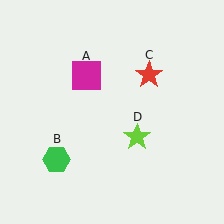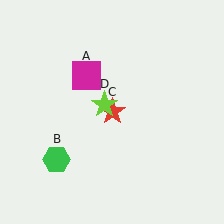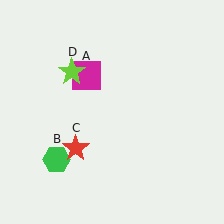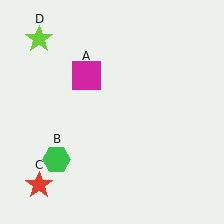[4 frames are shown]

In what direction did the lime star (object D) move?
The lime star (object D) moved up and to the left.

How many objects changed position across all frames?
2 objects changed position: red star (object C), lime star (object D).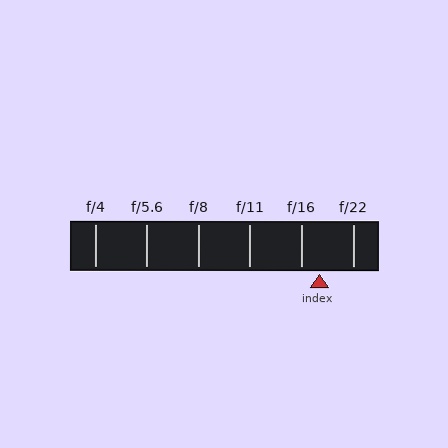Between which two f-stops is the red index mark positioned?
The index mark is between f/16 and f/22.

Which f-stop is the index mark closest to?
The index mark is closest to f/16.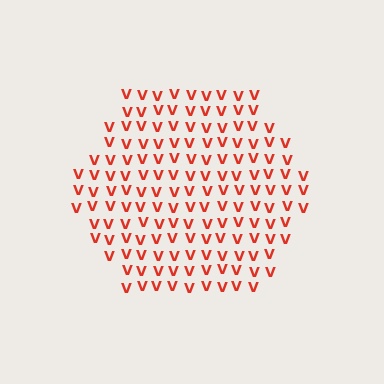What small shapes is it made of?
It is made of small letter V's.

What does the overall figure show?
The overall figure shows a hexagon.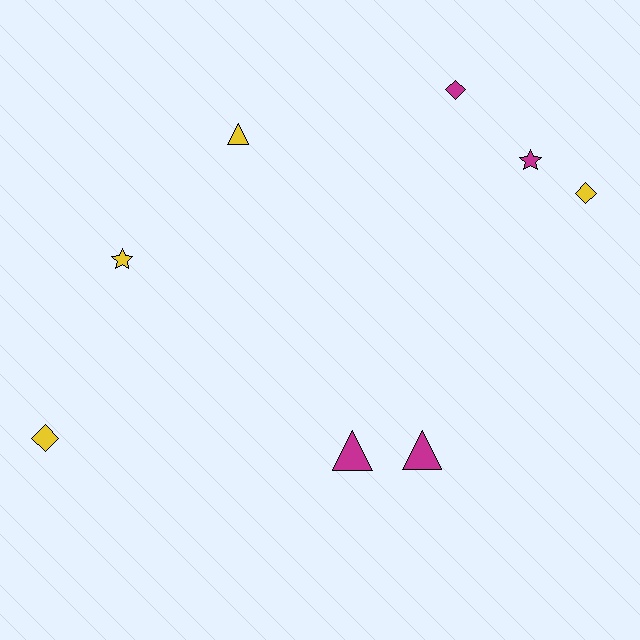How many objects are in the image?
There are 8 objects.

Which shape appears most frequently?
Diamond, with 3 objects.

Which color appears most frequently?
Yellow, with 4 objects.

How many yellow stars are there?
There is 1 yellow star.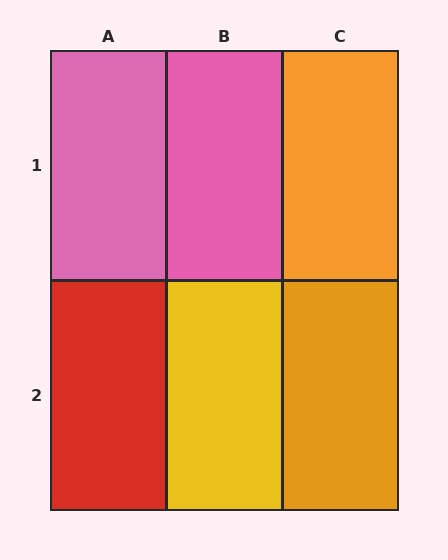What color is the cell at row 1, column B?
Pink.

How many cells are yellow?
1 cell is yellow.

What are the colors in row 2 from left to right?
Red, yellow, orange.